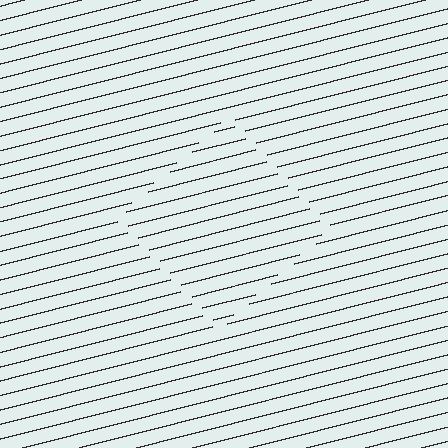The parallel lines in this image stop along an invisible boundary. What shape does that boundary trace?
An illusory square. The interior of the shape contains the same grating, shifted by half a period — the contour is defined by the phase discontinuity where line-ends from the inner and outer gratings abut.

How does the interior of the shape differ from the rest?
The interior of the shape contains the same grating, shifted by half a period — the contour is defined by the phase discontinuity where line-ends from the inner and outer gratings abut.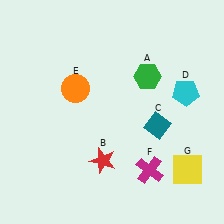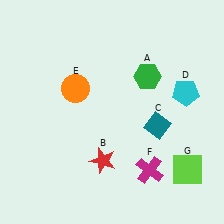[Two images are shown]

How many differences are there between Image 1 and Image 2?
There is 1 difference between the two images.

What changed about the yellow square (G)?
In Image 1, G is yellow. In Image 2, it changed to lime.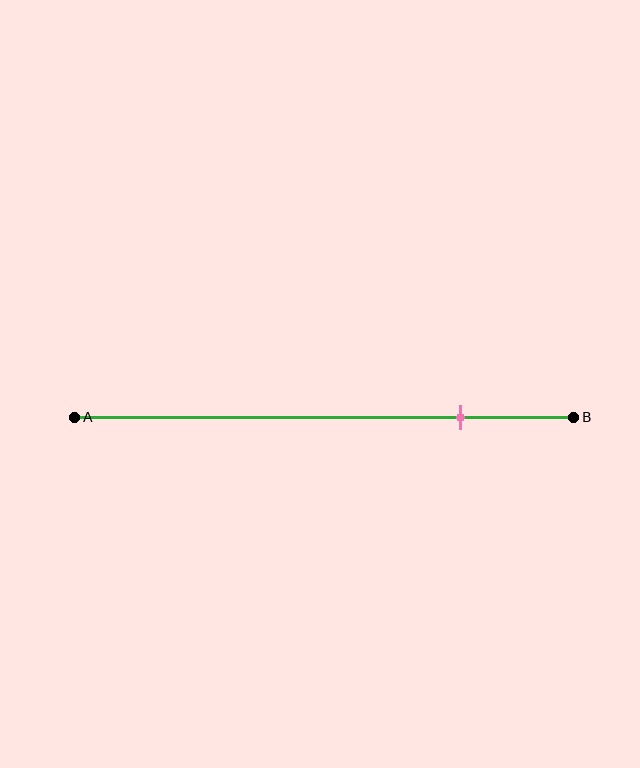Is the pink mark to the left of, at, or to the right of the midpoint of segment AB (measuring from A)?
The pink mark is to the right of the midpoint of segment AB.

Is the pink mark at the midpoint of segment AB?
No, the mark is at about 75% from A, not at the 50% midpoint.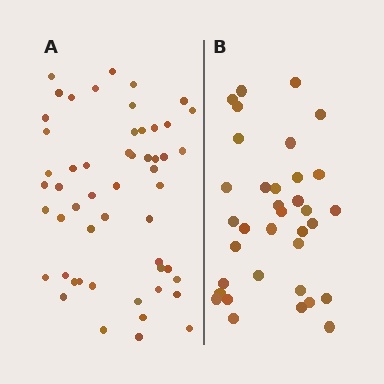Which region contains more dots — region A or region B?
Region A (the left region) has more dots.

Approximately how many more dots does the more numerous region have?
Region A has approximately 20 more dots than region B.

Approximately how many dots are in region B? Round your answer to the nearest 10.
About 40 dots. (The exact count is 35, which rounds to 40.)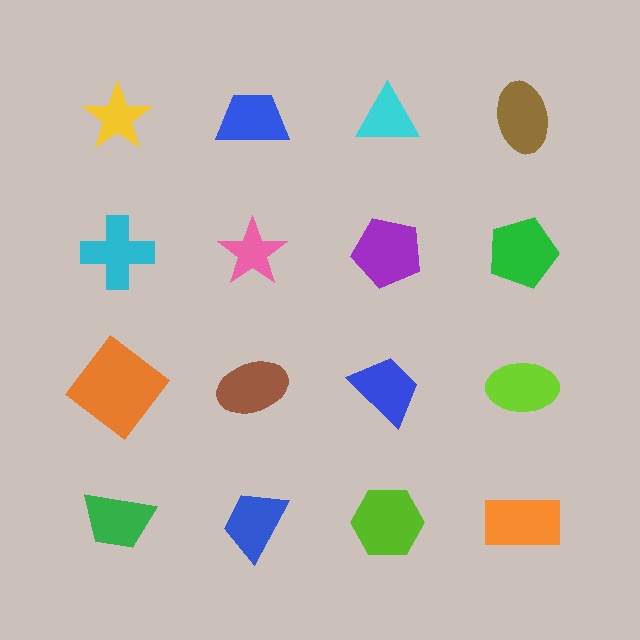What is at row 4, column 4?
An orange rectangle.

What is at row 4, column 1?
A green trapezoid.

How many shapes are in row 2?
4 shapes.